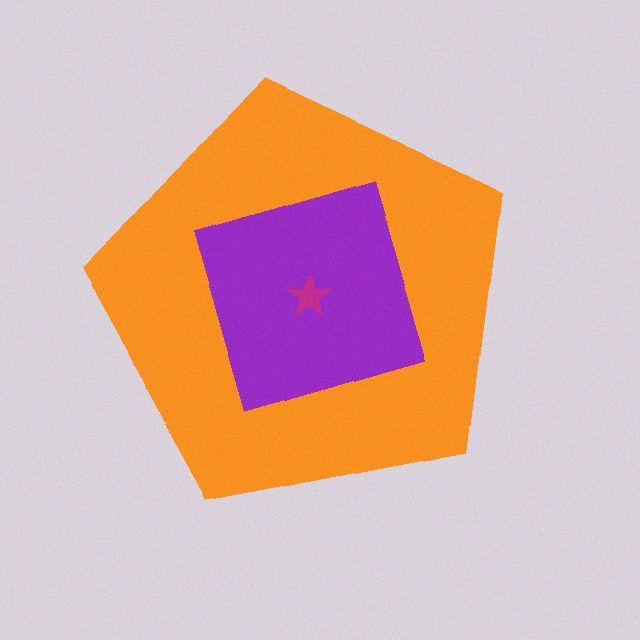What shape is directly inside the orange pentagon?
The purple square.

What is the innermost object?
The magenta star.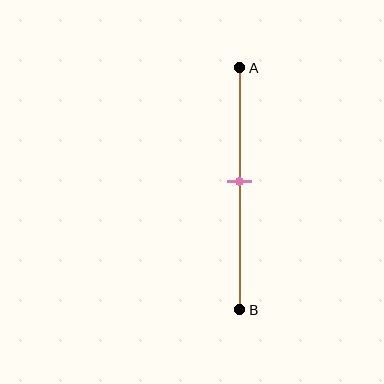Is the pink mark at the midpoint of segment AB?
No, the mark is at about 45% from A, not at the 50% midpoint.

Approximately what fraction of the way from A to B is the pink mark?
The pink mark is approximately 45% of the way from A to B.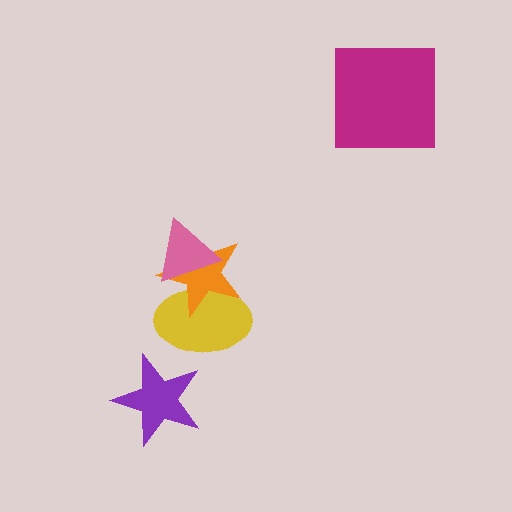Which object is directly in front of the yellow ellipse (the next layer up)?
The orange star is directly in front of the yellow ellipse.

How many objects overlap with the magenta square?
0 objects overlap with the magenta square.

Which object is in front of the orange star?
The pink triangle is in front of the orange star.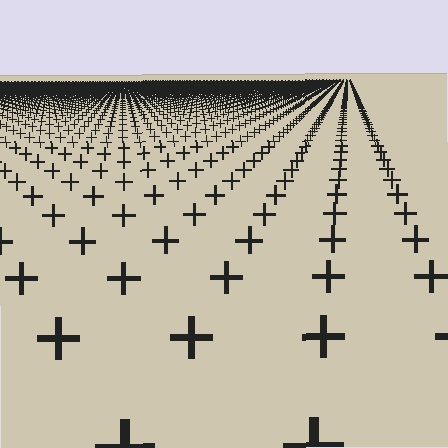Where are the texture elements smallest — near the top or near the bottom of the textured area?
Near the top.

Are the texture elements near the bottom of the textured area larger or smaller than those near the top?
Larger. Near the bottom, elements are closer to the viewer and appear at a bigger on-screen size.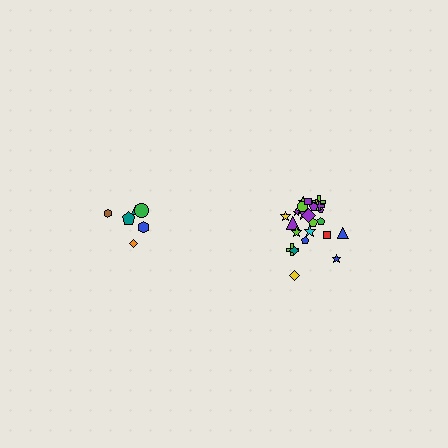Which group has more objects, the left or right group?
The right group.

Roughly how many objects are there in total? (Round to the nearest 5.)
Roughly 30 objects in total.